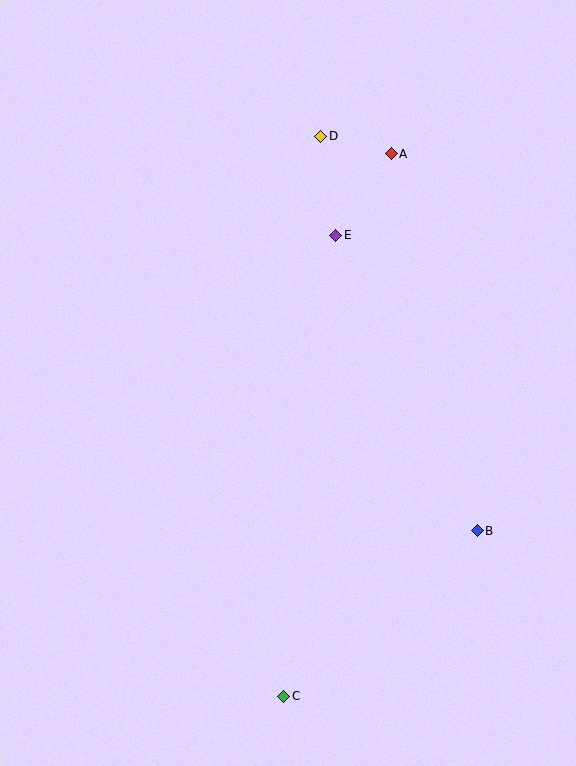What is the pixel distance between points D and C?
The distance between D and C is 561 pixels.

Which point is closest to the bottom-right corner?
Point B is closest to the bottom-right corner.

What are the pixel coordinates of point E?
Point E is at (336, 235).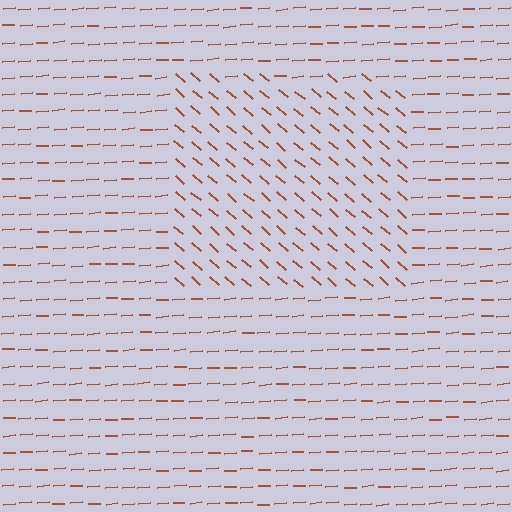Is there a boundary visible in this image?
Yes, there is a texture boundary formed by a change in line orientation.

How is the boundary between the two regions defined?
The boundary is defined purely by a change in line orientation (approximately 45 degrees difference). All lines are the same color and thickness.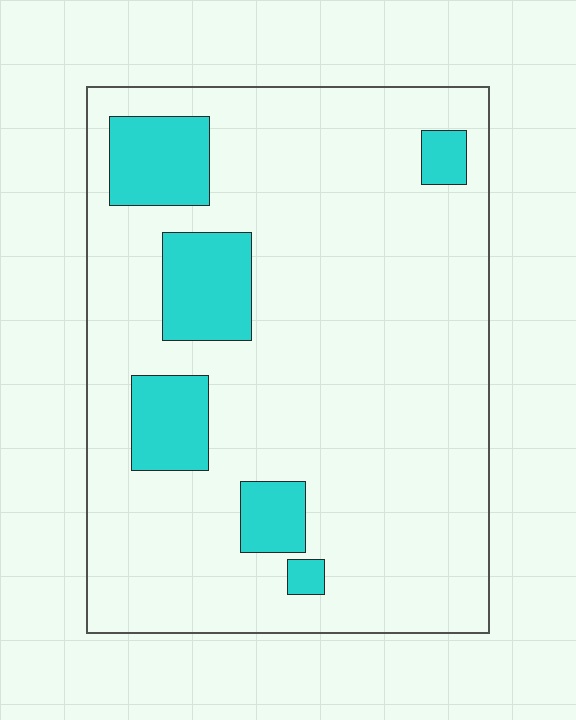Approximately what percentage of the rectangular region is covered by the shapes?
Approximately 15%.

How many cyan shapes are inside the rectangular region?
6.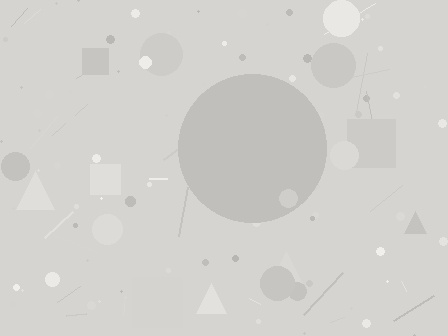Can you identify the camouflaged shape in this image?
The camouflaged shape is a circle.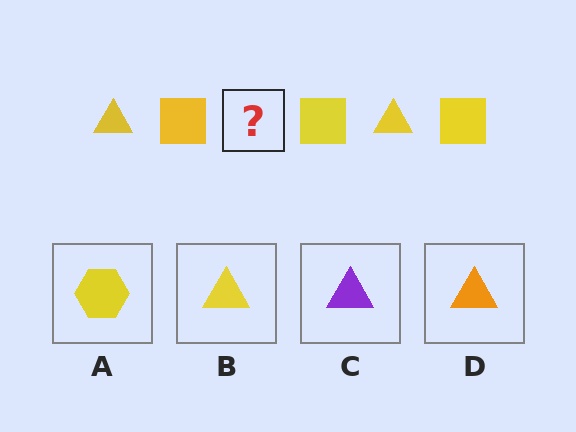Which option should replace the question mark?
Option B.